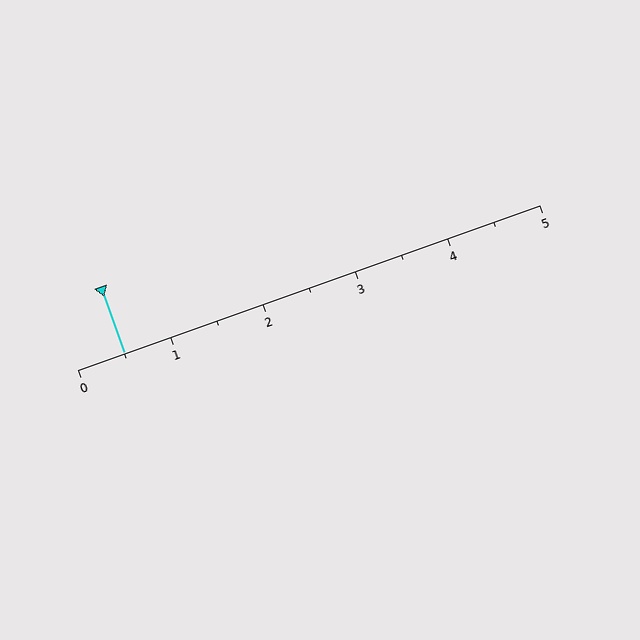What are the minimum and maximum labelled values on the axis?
The axis runs from 0 to 5.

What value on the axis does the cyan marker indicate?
The marker indicates approximately 0.5.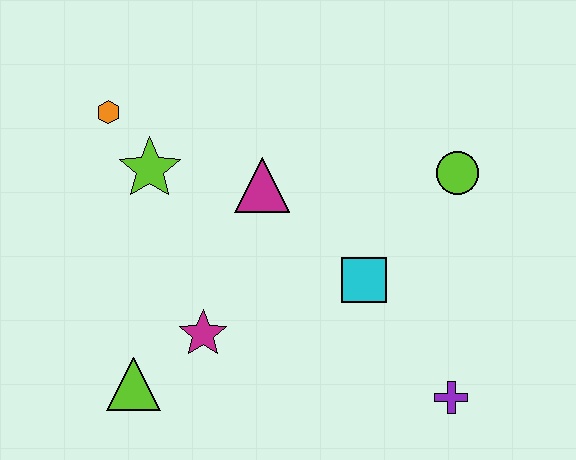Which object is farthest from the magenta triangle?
The purple cross is farthest from the magenta triangle.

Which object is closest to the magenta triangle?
The lime star is closest to the magenta triangle.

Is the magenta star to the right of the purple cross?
No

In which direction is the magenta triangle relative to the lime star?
The magenta triangle is to the right of the lime star.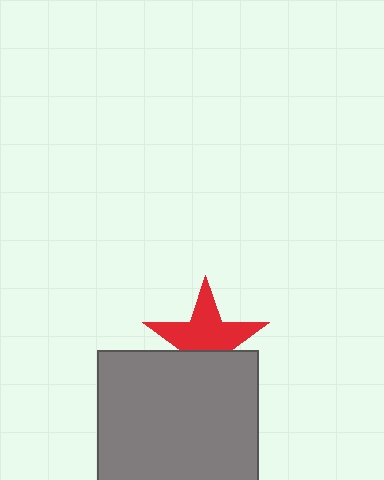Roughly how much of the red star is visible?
About half of it is visible (roughly 62%).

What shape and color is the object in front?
The object in front is a gray square.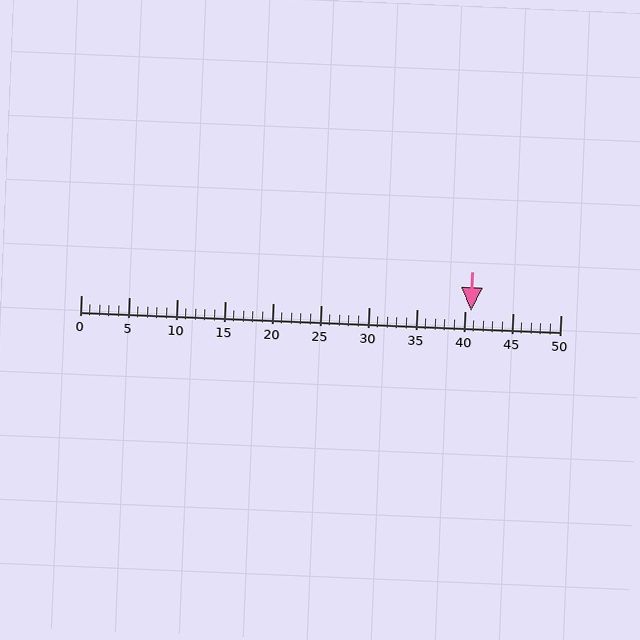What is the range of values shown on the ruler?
The ruler shows values from 0 to 50.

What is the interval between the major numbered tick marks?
The major tick marks are spaced 5 units apart.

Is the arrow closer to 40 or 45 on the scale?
The arrow is closer to 40.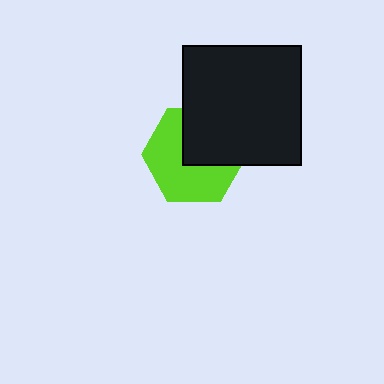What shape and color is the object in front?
The object in front is a black square.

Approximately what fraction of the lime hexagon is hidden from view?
Roughly 42% of the lime hexagon is hidden behind the black square.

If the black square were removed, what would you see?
You would see the complete lime hexagon.